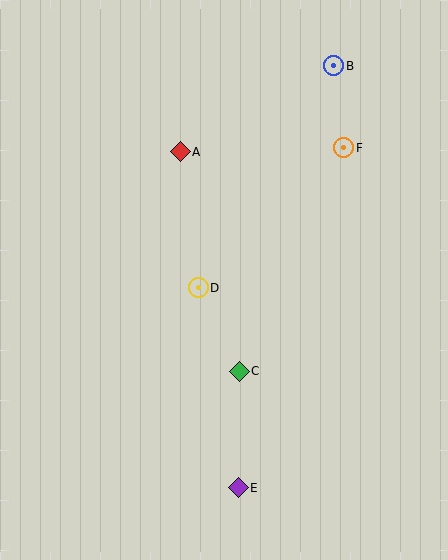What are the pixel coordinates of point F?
Point F is at (344, 148).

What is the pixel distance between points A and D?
The distance between A and D is 137 pixels.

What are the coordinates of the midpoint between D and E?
The midpoint between D and E is at (218, 388).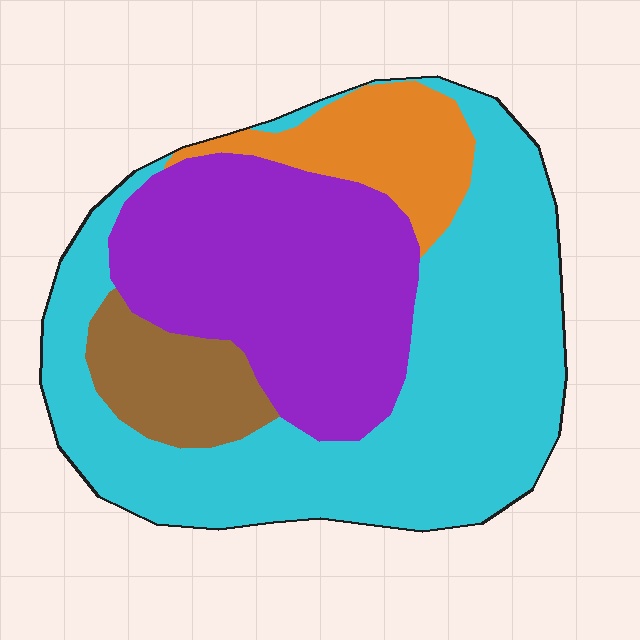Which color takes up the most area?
Cyan, at roughly 50%.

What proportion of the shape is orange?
Orange covers about 10% of the shape.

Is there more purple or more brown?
Purple.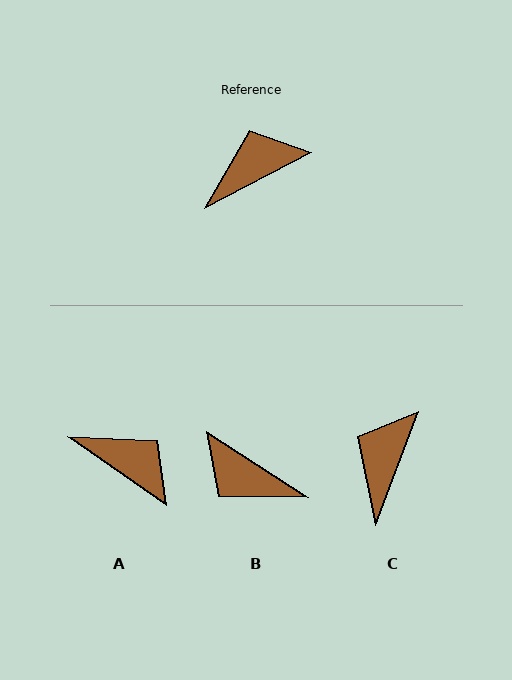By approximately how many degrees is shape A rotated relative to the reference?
Approximately 63 degrees clockwise.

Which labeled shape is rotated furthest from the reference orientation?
B, about 119 degrees away.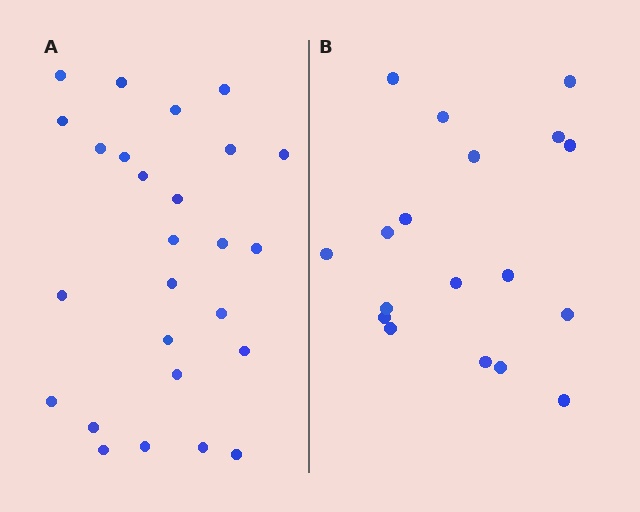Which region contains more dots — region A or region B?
Region A (the left region) has more dots.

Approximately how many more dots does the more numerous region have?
Region A has roughly 8 or so more dots than region B.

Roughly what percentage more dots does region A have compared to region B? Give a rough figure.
About 45% more.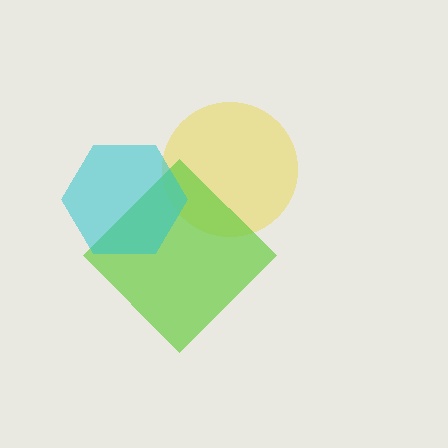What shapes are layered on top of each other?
The layered shapes are: a yellow circle, a lime diamond, a cyan hexagon.